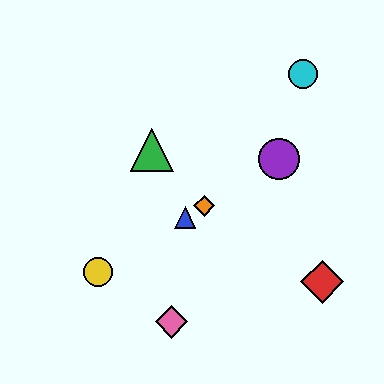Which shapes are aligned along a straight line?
The blue triangle, the yellow circle, the purple circle, the orange diamond are aligned along a straight line.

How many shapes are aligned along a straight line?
4 shapes (the blue triangle, the yellow circle, the purple circle, the orange diamond) are aligned along a straight line.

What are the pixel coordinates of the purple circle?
The purple circle is at (279, 159).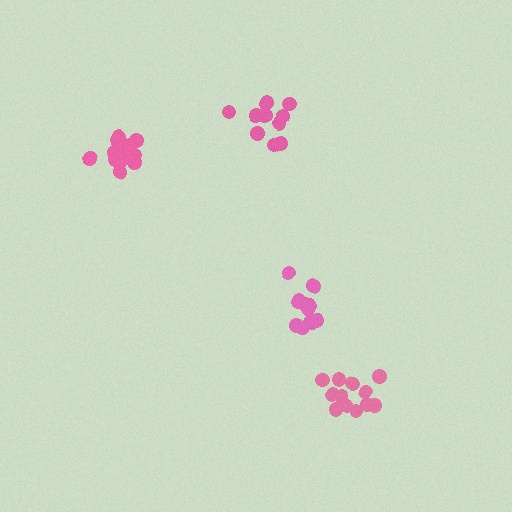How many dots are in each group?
Group 1: 16 dots, Group 2: 11 dots, Group 3: 11 dots, Group 4: 12 dots (50 total).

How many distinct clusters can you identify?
There are 4 distinct clusters.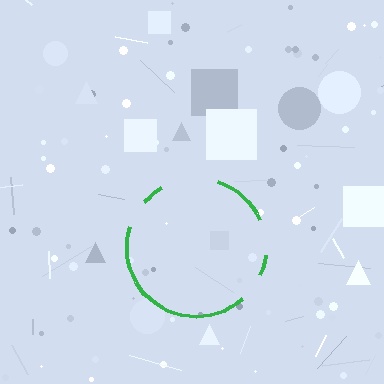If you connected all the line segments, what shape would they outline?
They would outline a circle.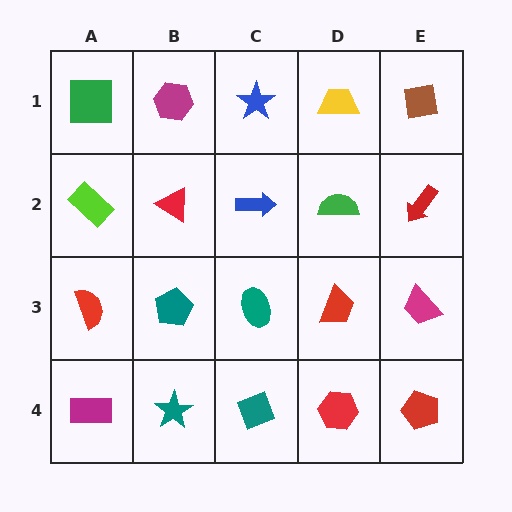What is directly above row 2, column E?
A brown square.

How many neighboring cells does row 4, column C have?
3.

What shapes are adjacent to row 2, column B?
A magenta hexagon (row 1, column B), a teal pentagon (row 3, column B), a lime rectangle (row 2, column A), a blue arrow (row 2, column C).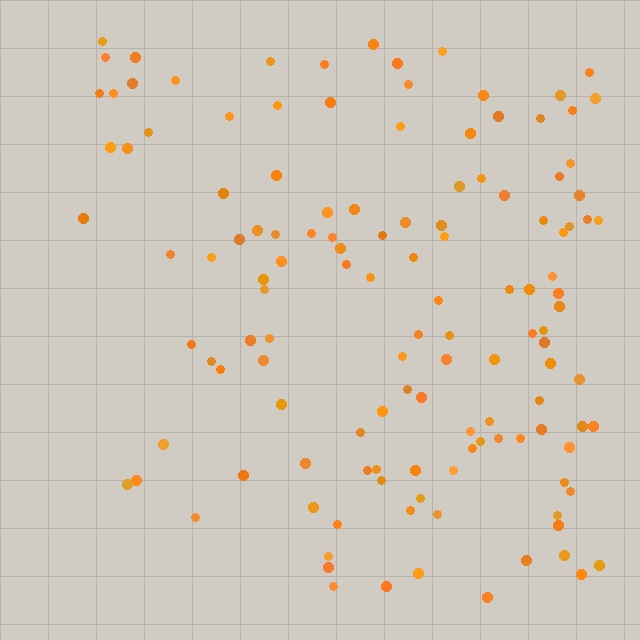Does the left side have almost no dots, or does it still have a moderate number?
Still a moderate number, just noticeably fewer than the right.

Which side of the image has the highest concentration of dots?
The right.